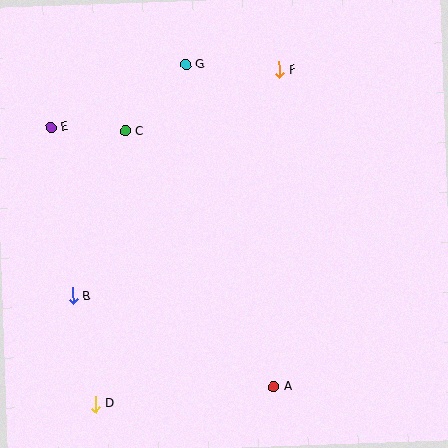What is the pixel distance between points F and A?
The distance between F and A is 317 pixels.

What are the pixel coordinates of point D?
Point D is at (95, 404).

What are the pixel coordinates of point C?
Point C is at (125, 131).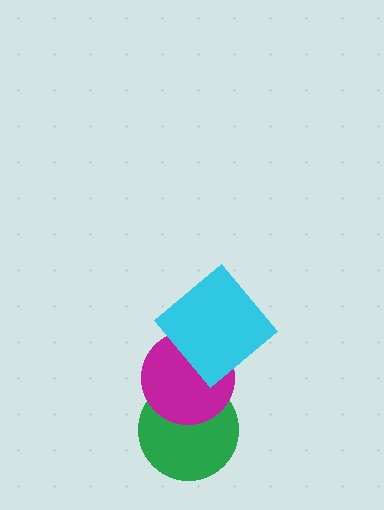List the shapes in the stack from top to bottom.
From top to bottom: the cyan diamond, the magenta circle, the green circle.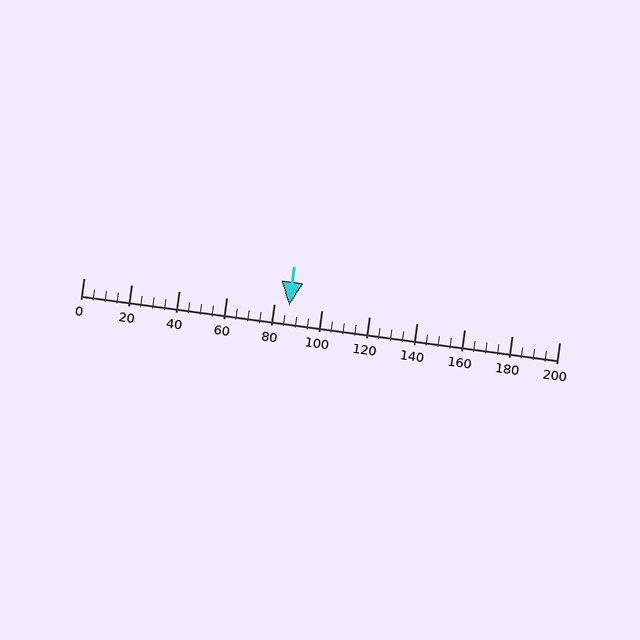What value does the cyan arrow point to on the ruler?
The cyan arrow points to approximately 87.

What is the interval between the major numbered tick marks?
The major tick marks are spaced 20 units apart.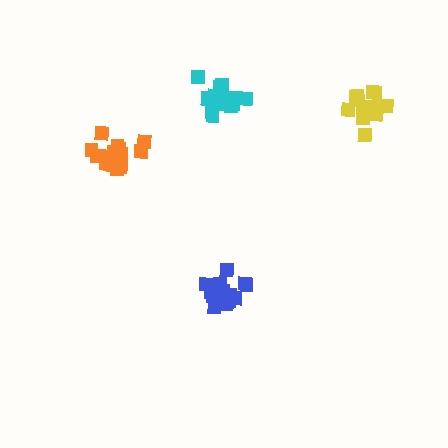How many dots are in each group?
Group 1: 16 dots, Group 2: 21 dots, Group 3: 17 dots, Group 4: 17 dots (71 total).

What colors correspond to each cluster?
The clusters are colored: orange, cyan, blue, yellow.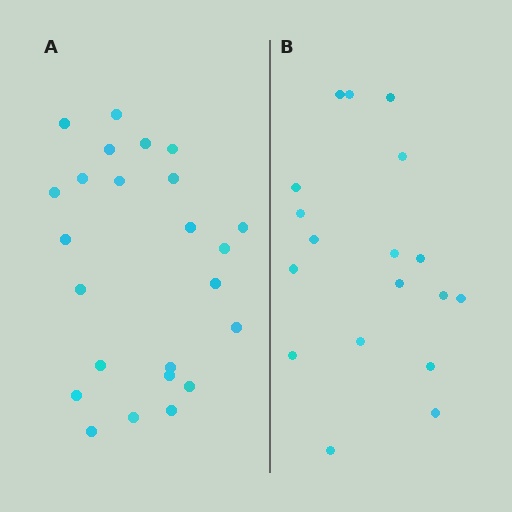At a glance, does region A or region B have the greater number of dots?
Region A (the left region) has more dots.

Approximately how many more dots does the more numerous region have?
Region A has about 6 more dots than region B.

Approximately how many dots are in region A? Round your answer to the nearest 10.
About 20 dots. (The exact count is 24, which rounds to 20.)